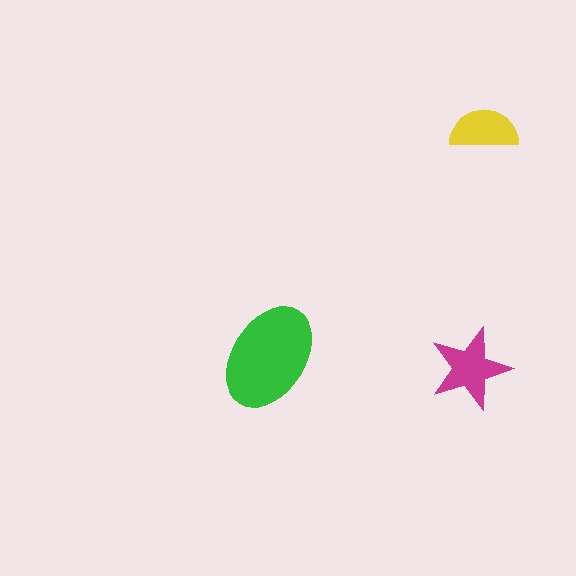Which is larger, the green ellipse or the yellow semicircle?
The green ellipse.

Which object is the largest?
The green ellipse.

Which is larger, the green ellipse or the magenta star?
The green ellipse.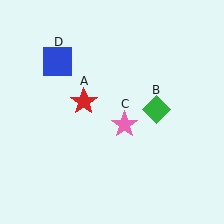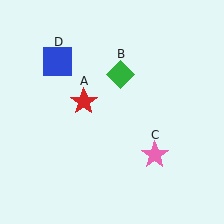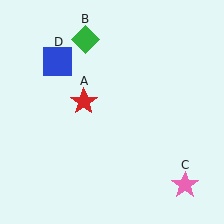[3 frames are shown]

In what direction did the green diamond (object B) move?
The green diamond (object B) moved up and to the left.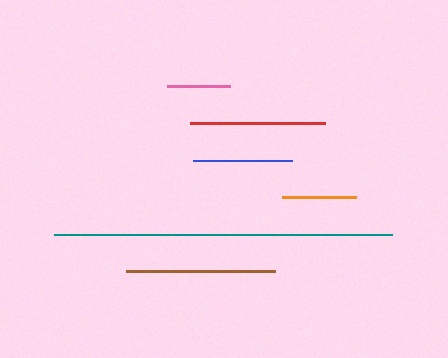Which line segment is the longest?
The teal line is the longest at approximately 338 pixels.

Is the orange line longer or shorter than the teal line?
The teal line is longer than the orange line.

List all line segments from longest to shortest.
From longest to shortest: teal, brown, red, blue, orange, pink.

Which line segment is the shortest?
The pink line is the shortest at approximately 64 pixels.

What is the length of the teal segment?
The teal segment is approximately 338 pixels long.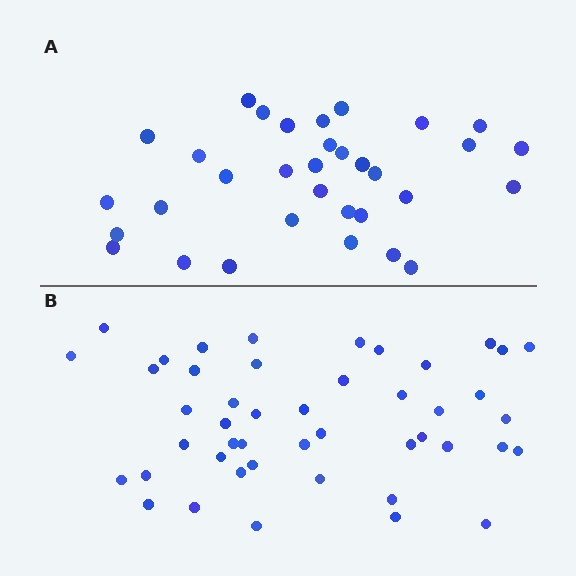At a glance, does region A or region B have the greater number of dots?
Region B (the bottom region) has more dots.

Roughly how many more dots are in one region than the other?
Region B has approximately 15 more dots than region A.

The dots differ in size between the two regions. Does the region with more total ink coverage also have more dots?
No. Region A has more total ink coverage because its dots are larger, but region B actually contains more individual dots. Total area can be misleading — the number of items is what matters here.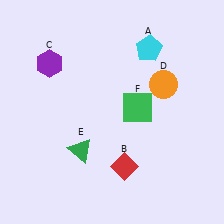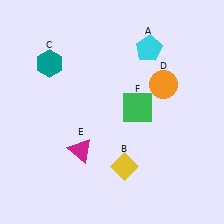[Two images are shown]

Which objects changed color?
B changed from red to yellow. C changed from purple to teal. E changed from green to magenta.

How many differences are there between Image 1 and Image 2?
There are 3 differences between the two images.